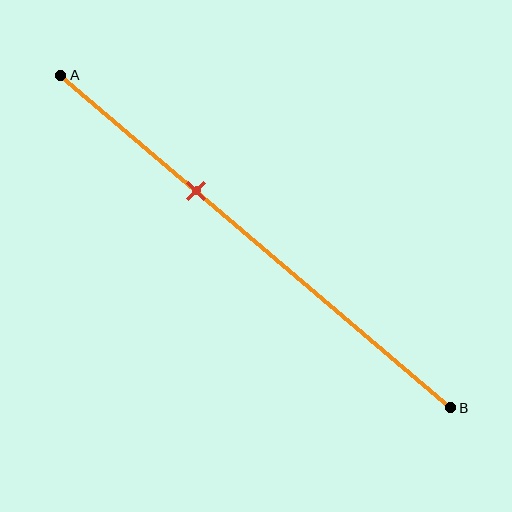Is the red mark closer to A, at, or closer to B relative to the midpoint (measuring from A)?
The red mark is closer to point A than the midpoint of segment AB.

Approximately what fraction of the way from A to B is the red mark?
The red mark is approximately 35% of the way from A to B.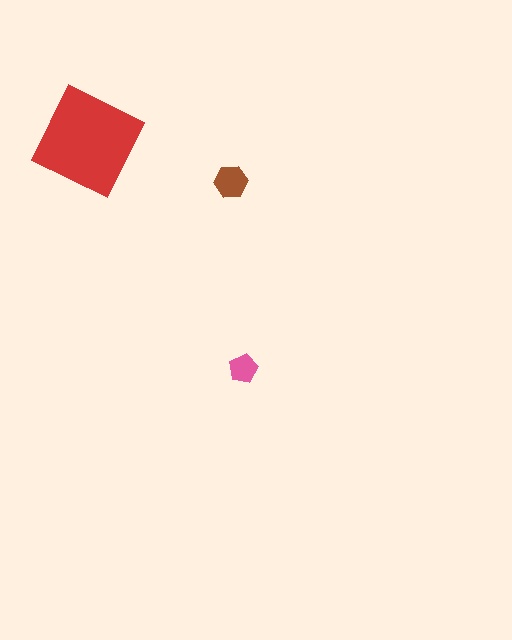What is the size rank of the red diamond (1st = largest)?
1st.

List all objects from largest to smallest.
The red diamond, the brown hexagon, the pink pentagon.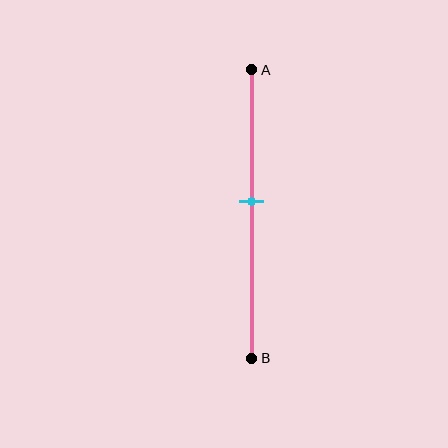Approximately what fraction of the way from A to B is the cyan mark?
The cyan mark is approximately 45% of the way from A to B.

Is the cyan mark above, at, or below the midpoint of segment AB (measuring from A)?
The cyan mark is above the midpoint of segment AB.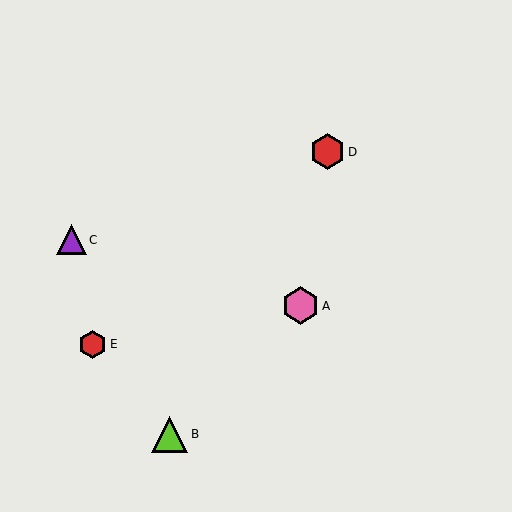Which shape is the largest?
The pink hexagon (labeled A) is the largest.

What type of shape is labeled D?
Shape D is a red hexagon.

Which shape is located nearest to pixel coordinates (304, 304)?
The pink hexagon (labeled A) at (301, 306) is nearest to that location.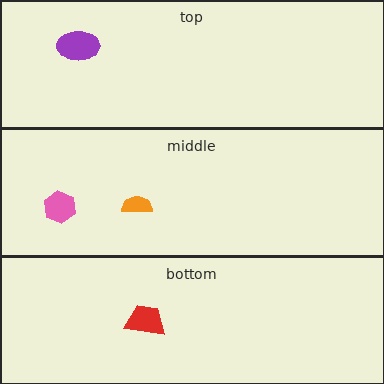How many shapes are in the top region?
1.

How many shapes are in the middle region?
2.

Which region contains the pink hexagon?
The middle region.